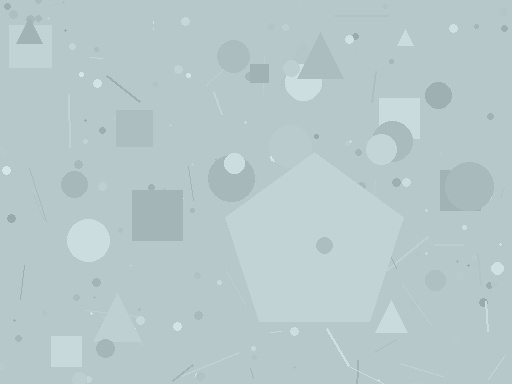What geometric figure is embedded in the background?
A pentagon is embedded in the background.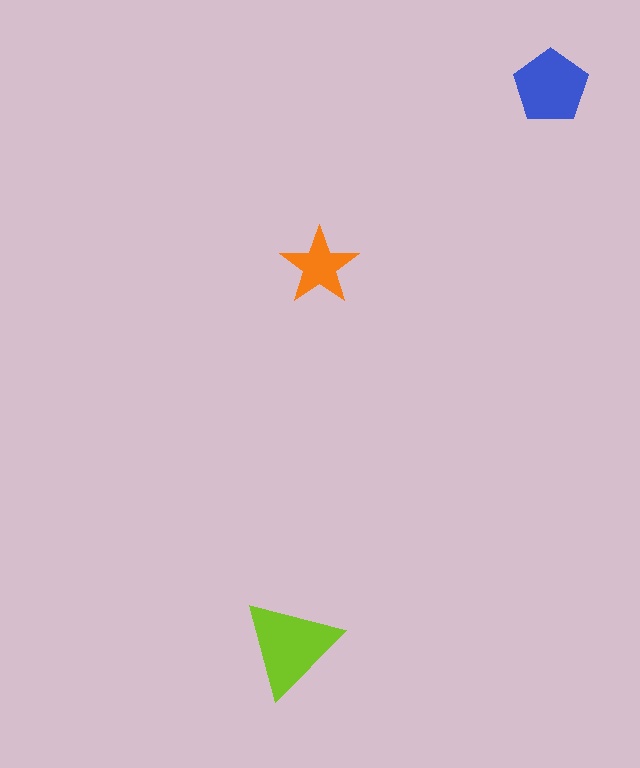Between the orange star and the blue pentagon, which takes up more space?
The blue pentagon.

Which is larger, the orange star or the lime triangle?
The lime triangle.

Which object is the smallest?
The orange star.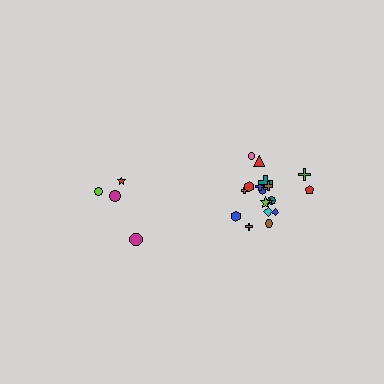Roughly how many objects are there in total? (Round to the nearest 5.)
Roughly 20 objects in total.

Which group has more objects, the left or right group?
The right group.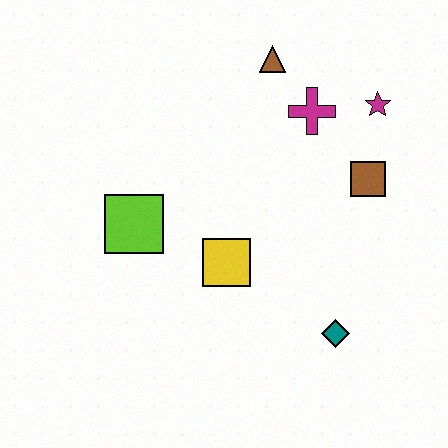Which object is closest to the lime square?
The yellow square is closest to the lime square.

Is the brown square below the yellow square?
No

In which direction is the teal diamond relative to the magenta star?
The teal diamond is below the magenta star.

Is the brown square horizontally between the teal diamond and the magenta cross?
No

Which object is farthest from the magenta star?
The lime square is farthest from the magenta star.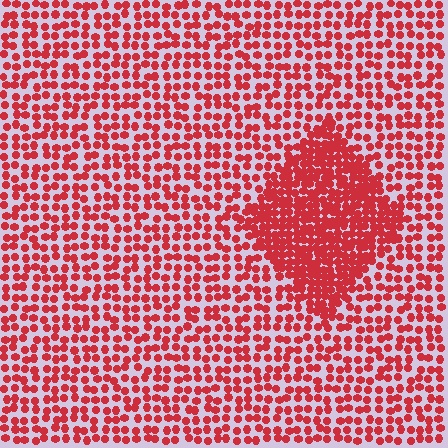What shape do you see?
I see a diamond.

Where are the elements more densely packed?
The elements are more densely packed inside the diamond boundary.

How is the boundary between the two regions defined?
The boundary is defined by a change in element density (approximately 2.1x ratio). All elements are the same color, size, and shape.